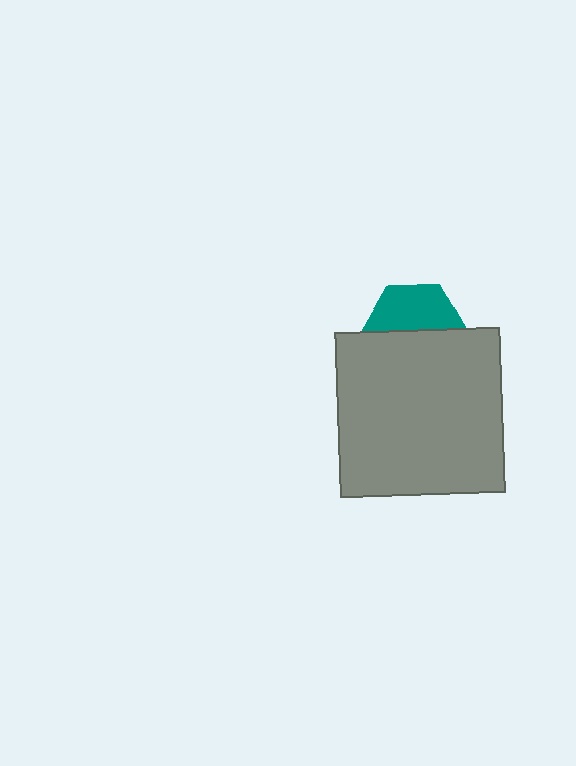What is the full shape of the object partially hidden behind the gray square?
The partially hidden object is a teal hexagon.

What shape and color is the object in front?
The object in front is a gray square.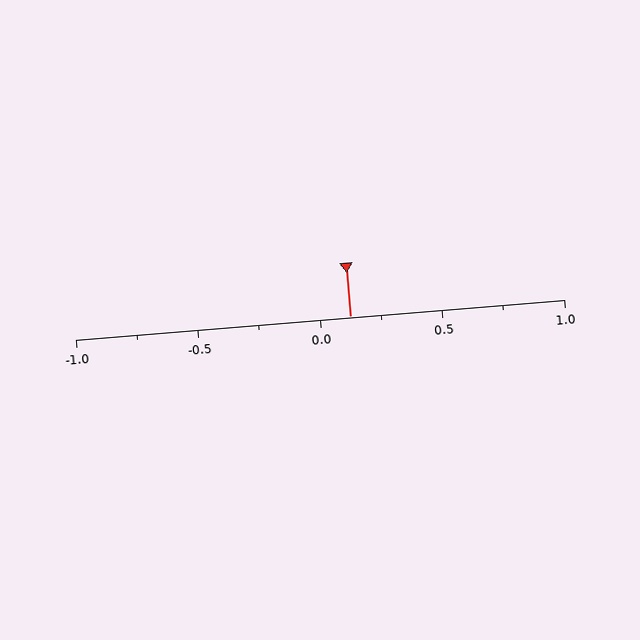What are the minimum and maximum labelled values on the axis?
The axis runs from -1.0 to 1.0.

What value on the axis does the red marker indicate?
The marker indicates approximately 0.12.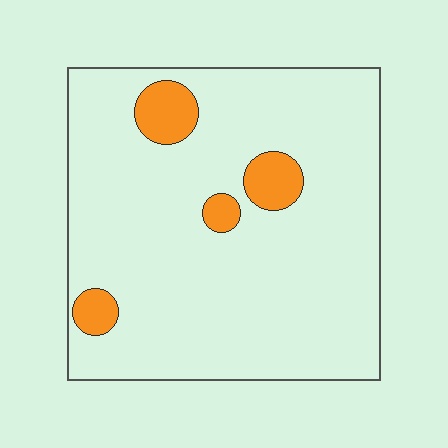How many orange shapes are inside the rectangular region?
4.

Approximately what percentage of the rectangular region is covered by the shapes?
Approximately 10%.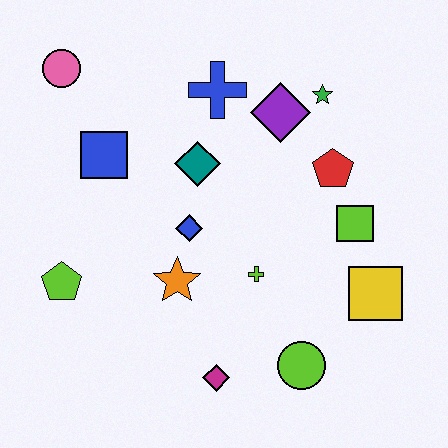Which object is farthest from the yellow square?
The pink circle is farthest from the yellow square.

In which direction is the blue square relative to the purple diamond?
The blue square is to the left of the purple diamond.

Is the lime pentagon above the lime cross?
No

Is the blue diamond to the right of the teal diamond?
No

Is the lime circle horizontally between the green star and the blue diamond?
Yes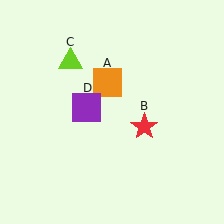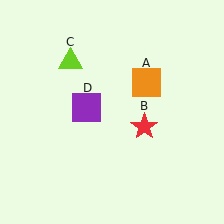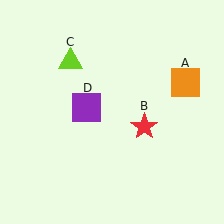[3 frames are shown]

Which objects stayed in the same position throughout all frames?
Red star (object B) and lime triangle (object C) and purple square (object D) remained stationary.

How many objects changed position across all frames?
1 object changed position: orange square (object A).